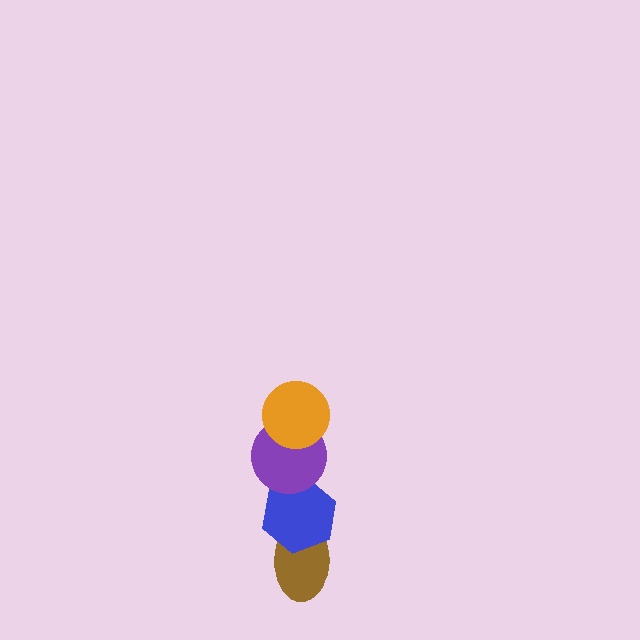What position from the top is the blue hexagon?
The blue hexagon is 3rd from the top.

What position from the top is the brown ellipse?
The brown ellipse is 4th from the top.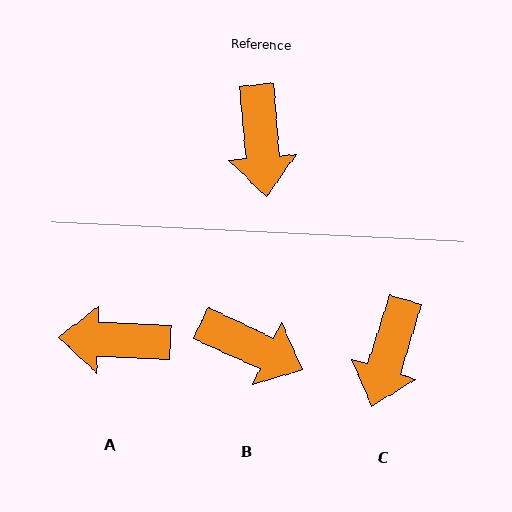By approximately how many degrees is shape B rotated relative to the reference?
Approximately 60 degrees counter-clockwise.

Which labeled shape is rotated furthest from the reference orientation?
A, about 97 degrees away.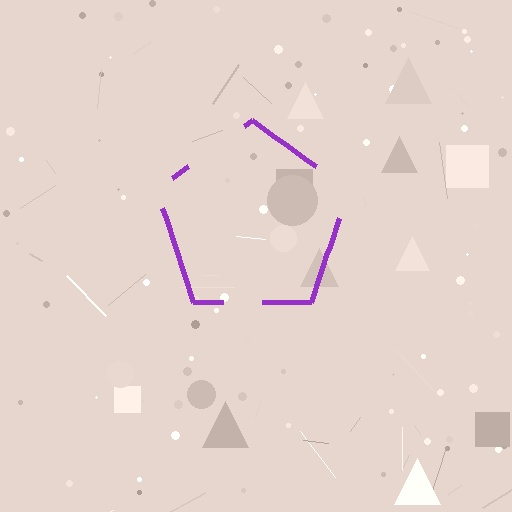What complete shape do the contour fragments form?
The contour fragments form a pentagon.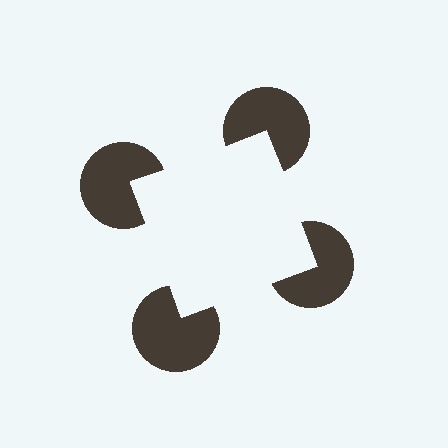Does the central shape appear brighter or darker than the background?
It typically appears slightly brighter than the background, even though no actual brightness change is drawn.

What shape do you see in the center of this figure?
An illusory square — its edges are inferred from the aligned wedge cuts in the pac-man discs, not physically drawn.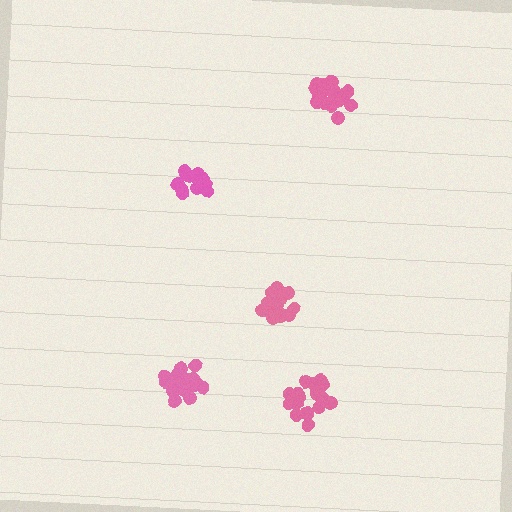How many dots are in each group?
Group 1: 20 dots, Group 2: 14 dots, Group 3: 17 dots, Group 4: 19 dots, Group 5: 18 dots (88 total).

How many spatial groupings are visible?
There are 5 spatial groupings.